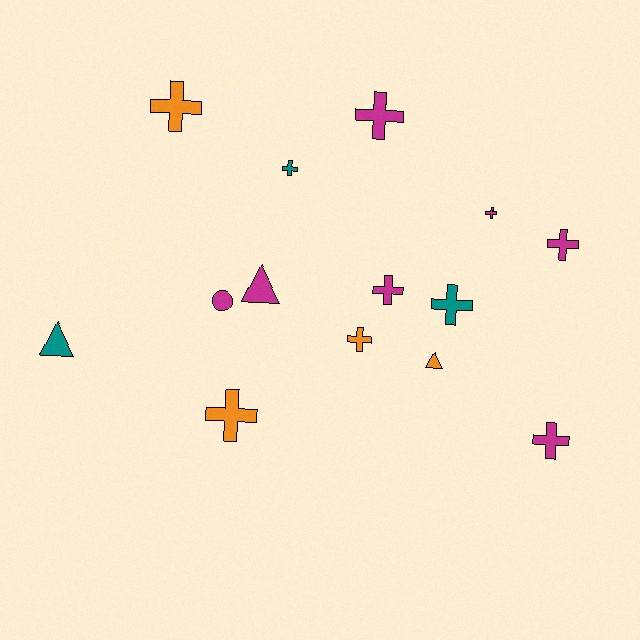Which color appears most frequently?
Magenta, with 7 objects.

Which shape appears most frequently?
Cross, with 10 objects.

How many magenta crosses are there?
There are 5 magenta crosses.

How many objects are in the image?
There are 14 objects.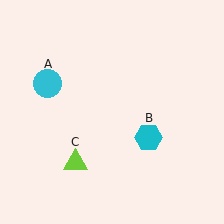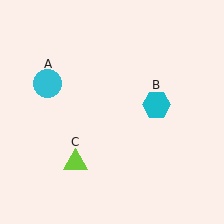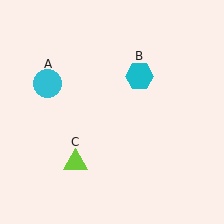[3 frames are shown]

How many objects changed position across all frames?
1 object changed position: cyan hexagon (object B).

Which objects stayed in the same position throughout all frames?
Cyan circle (object A) and lime triangle (object C) remained stationary.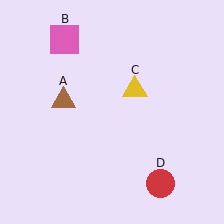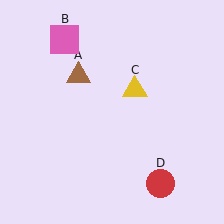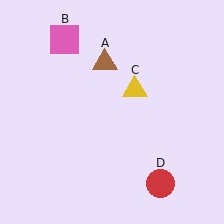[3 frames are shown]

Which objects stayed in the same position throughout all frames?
Pink square (object B) and yellow triangle (object C) and red circle (object D) remained stationary.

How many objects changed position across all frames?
1 object changed position: brown triangle (object A).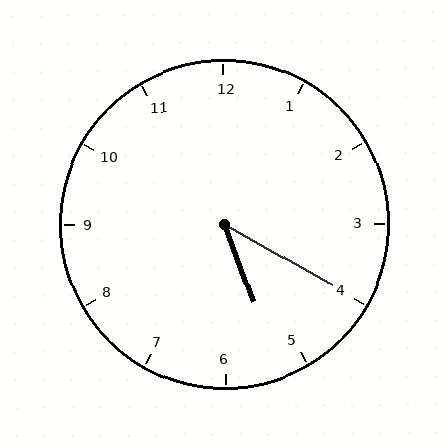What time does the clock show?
5:20.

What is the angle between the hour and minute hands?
Approximately 40 degrees.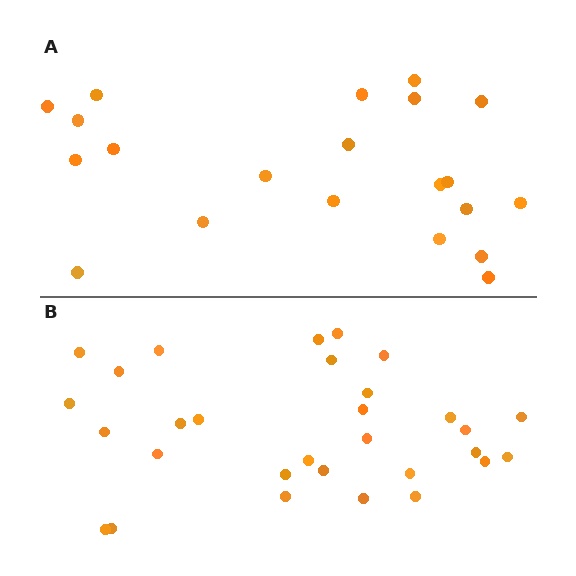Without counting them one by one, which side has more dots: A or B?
Region B (the bottom region) has more dots.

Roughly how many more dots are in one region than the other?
Region B has roughly 8 or so more dots than region A.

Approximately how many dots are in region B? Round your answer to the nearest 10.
About 30 dots.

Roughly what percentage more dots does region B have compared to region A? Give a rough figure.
About 45% more.